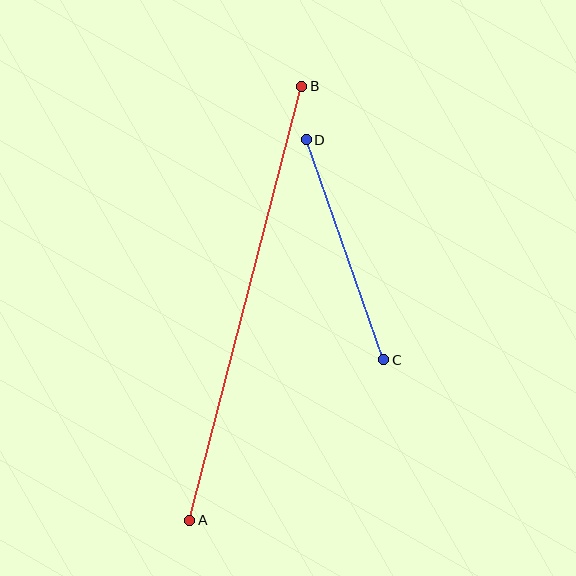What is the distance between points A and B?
The distance is approximately 448 pixels.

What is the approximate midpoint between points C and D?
The midpoint is at approximately (345, 250) pixels.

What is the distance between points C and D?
The distance is approximately 233 pixels.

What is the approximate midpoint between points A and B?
The midpoint is at approximately (246, 303) pixels.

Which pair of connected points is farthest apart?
Points A and B are farthest apart.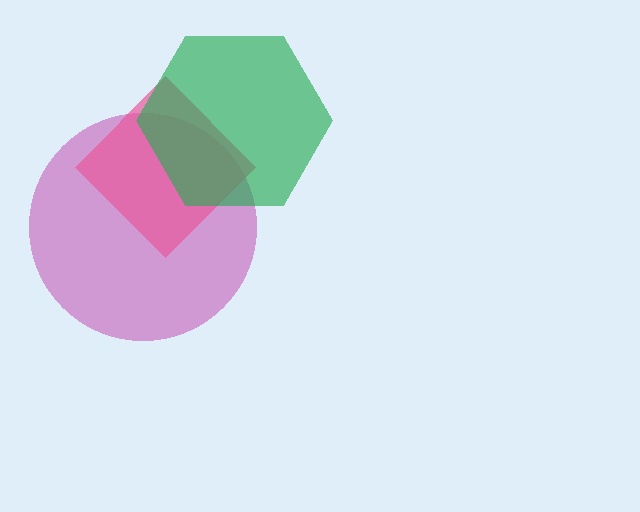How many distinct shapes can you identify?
There are 3 distinct shapes: a magenta circle, a pink diamond, a green hexagon.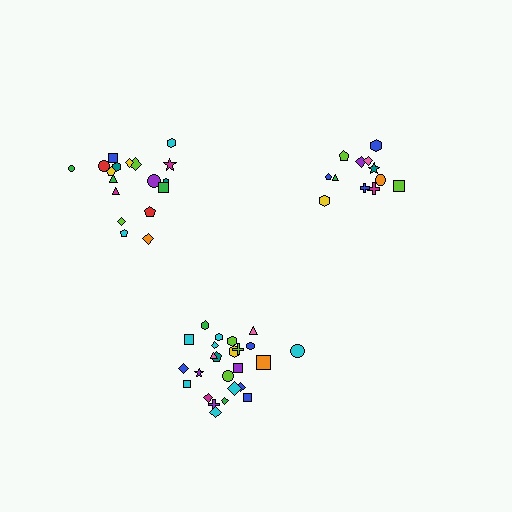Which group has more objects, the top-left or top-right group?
The top-left group.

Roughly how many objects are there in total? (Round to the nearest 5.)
Roughly 55 objects in total.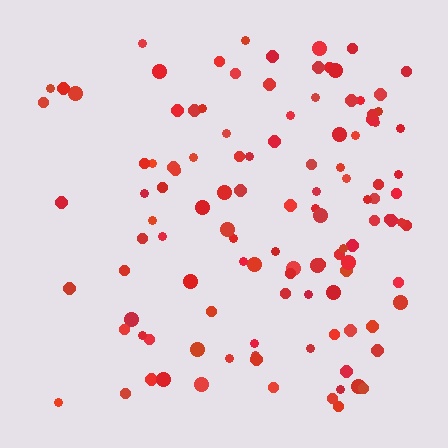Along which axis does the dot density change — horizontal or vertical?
Horizontal.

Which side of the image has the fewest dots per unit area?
The left.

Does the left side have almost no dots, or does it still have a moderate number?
Still a moderate number, just noticeably fewer than the right.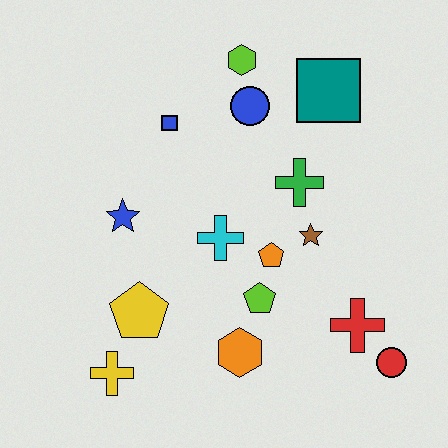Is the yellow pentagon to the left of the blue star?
No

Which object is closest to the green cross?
The brown star is closest to the green cross.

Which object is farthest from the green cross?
The yellow cross is farthest from the green cross.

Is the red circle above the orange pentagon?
No